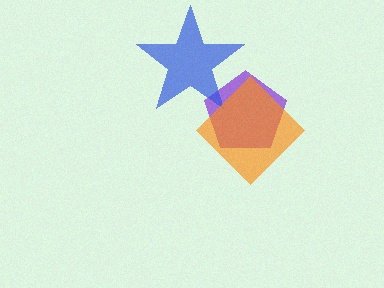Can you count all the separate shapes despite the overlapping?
Yes, there are 3 separate shapes.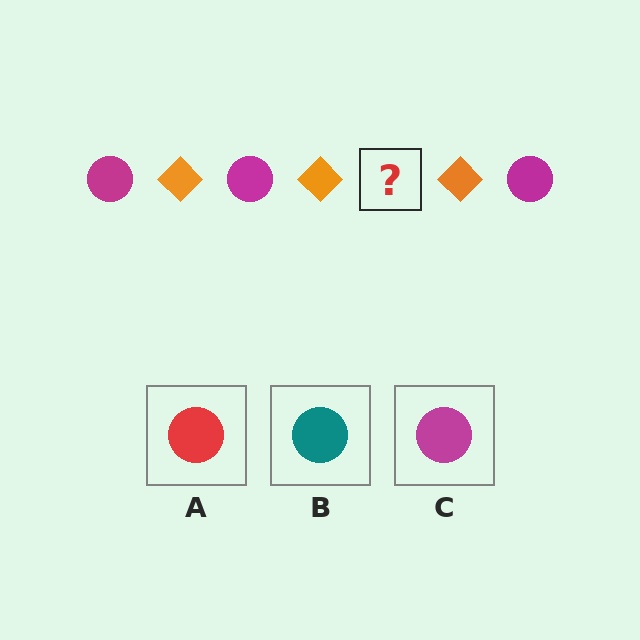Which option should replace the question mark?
Option C.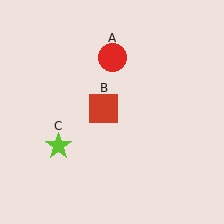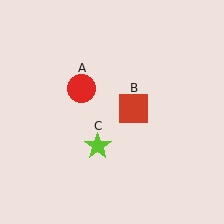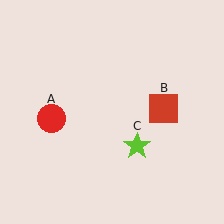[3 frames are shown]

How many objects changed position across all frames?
3 objects changed position: red circle (object A), red square (object B), lime star (object C).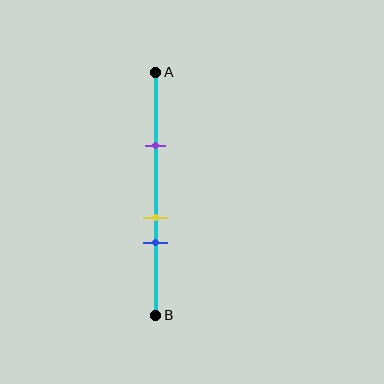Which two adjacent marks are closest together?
The yellow and blue marks are the closest adjacent pair.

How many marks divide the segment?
There are 3 marks dividing the segment.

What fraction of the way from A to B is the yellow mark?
The yellow mark is approximately 60% (0.6) of the way from A to B.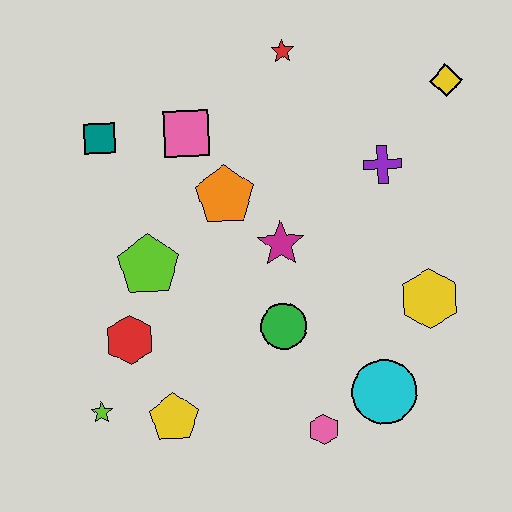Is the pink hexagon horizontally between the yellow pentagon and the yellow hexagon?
Yes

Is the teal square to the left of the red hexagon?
Yes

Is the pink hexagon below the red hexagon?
Yes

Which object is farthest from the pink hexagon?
The red star is farthest from the pink hexagon.